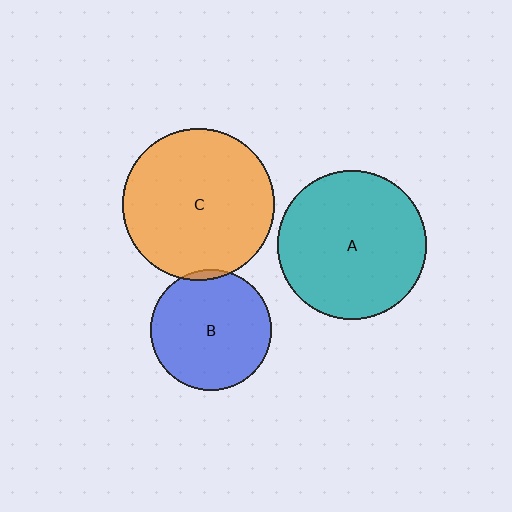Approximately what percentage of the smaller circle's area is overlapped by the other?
Approximately 5%.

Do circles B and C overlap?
Yes.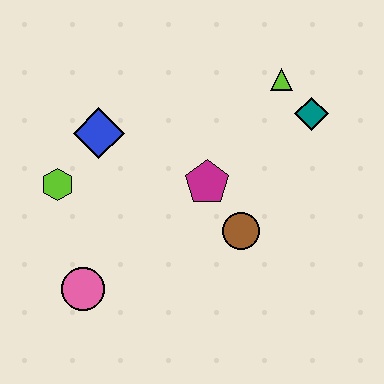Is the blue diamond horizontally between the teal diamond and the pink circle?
Yes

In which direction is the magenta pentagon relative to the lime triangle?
The magenta pentagon is below the lime triangle.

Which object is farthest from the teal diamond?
The pink circle is farthest from the teal diamond.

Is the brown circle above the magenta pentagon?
No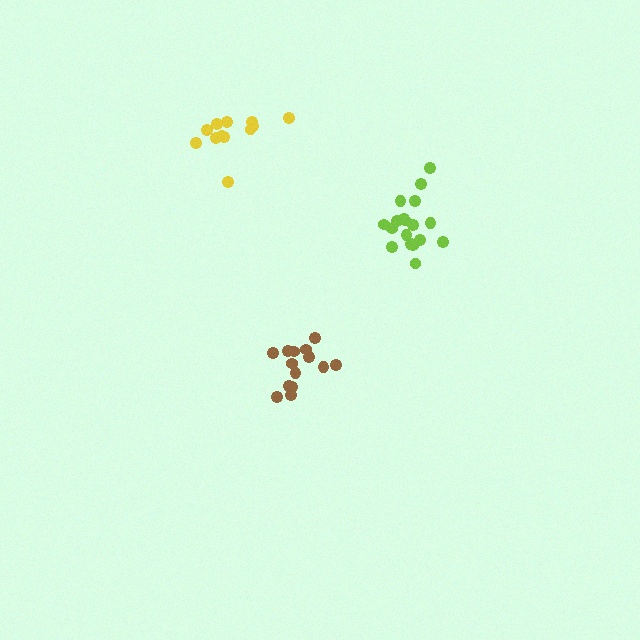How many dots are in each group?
Group 1: 12 dots, Group 2: 18 dots, Group 3: 14 dots (44 total).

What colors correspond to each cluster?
The clusters are colored: yellow, lime, brown.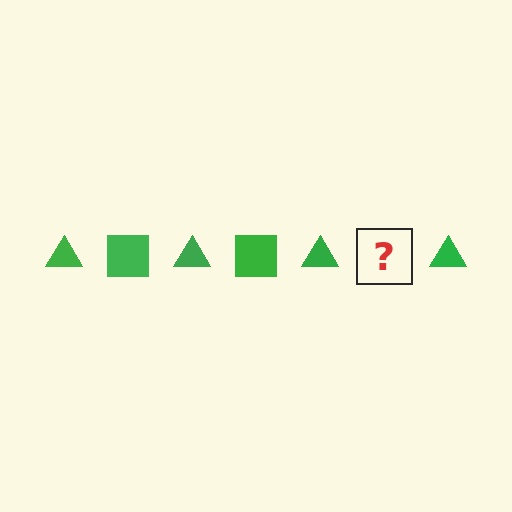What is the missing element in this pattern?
The missing element is a green square.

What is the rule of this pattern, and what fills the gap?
The rule is that the pattern cycles through triangle, square shapes in green. The gap should be filled with a green square.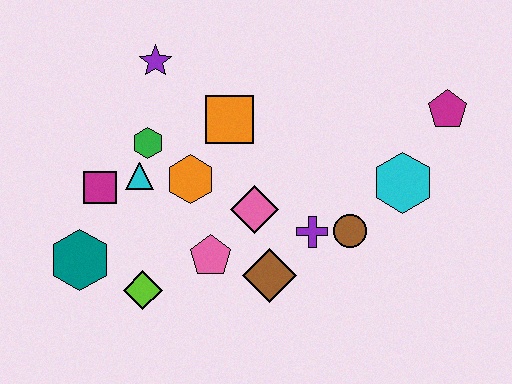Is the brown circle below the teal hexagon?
No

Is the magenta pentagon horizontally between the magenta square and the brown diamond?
No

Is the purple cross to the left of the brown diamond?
No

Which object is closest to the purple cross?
The brown circle is closest to the purple cross.